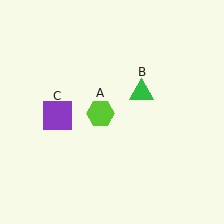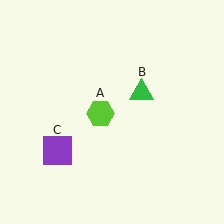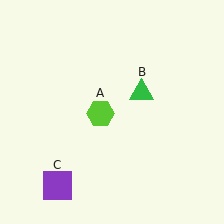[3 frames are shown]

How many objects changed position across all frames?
1 object changed position: purple square (object C).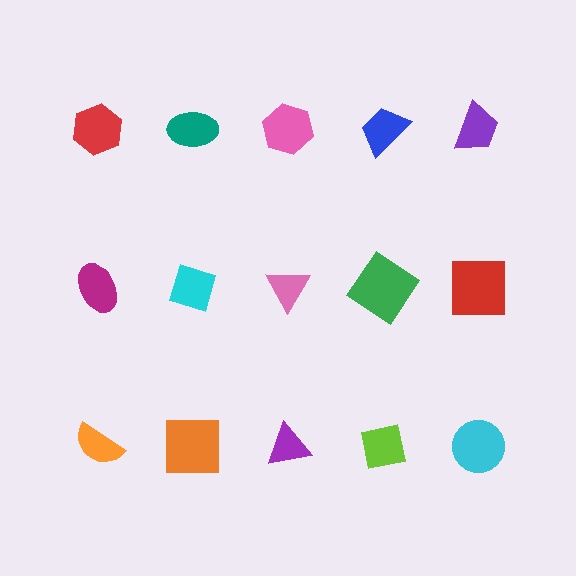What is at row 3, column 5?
A cyan circle.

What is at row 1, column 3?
A pink hexagon.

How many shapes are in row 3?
5 shapes.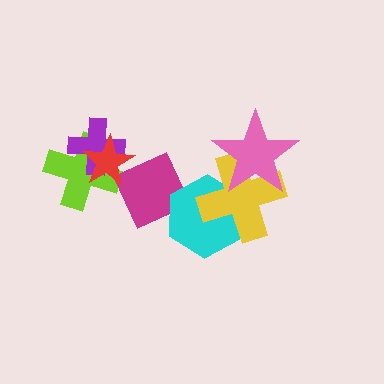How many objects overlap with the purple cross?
2 objects overlap with the purple cross.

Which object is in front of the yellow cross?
The pink star is in front of the yellow cross.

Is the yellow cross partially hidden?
Yes, it is partially covered by another shape.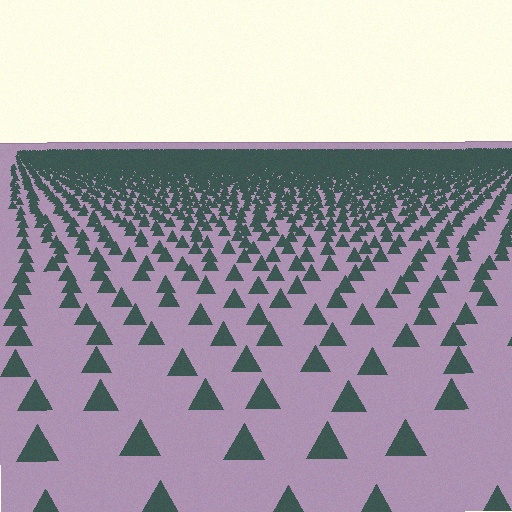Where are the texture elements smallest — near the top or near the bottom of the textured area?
Near the top.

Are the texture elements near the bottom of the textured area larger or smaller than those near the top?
Larger. Near the bottom, elements are closer to the viewer and appear at a bigger on-screen size.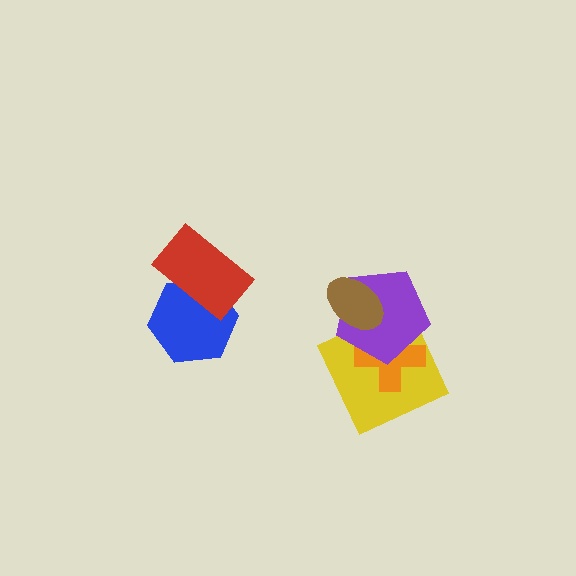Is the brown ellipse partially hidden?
No, no other shape covers it.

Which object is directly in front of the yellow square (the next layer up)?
The orange cross is directly in front of the yellow square.